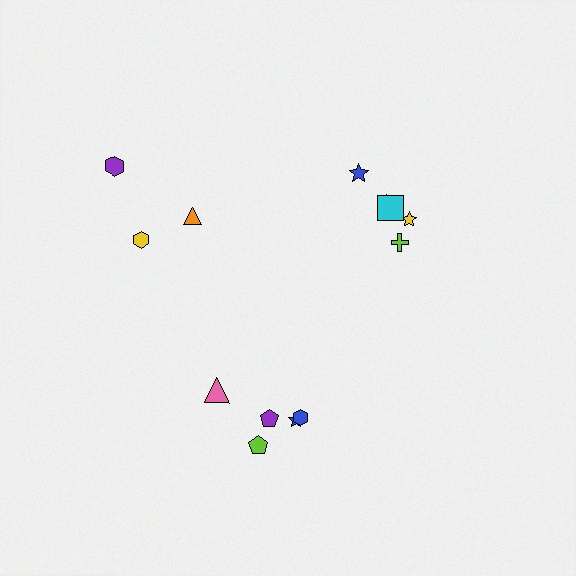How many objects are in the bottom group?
There are 5 objects.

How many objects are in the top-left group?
There are 3 objects.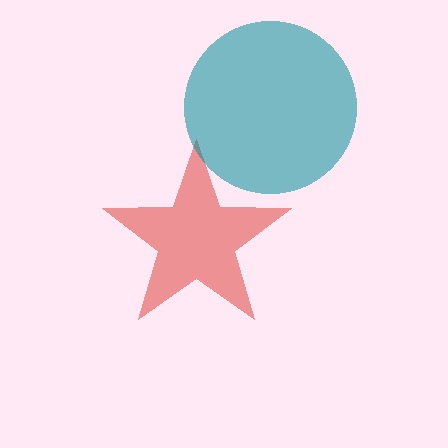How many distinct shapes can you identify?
There are 2 distinct shapes: a red star, a teal circle.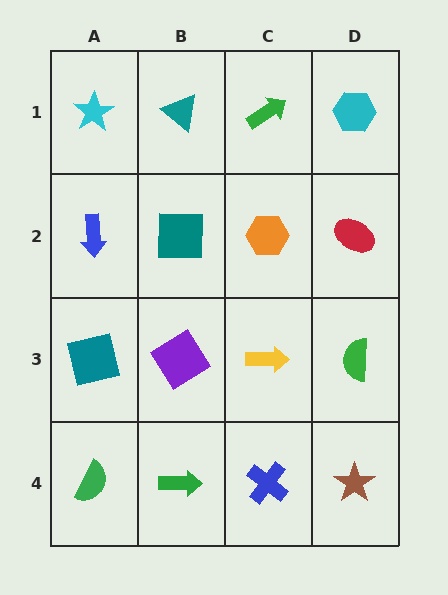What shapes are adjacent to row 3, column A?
A blue arrow (row 2, column A), a green semicircle (row 4, column A), a purple diamond (row 3, column B).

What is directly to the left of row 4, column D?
A blue cross.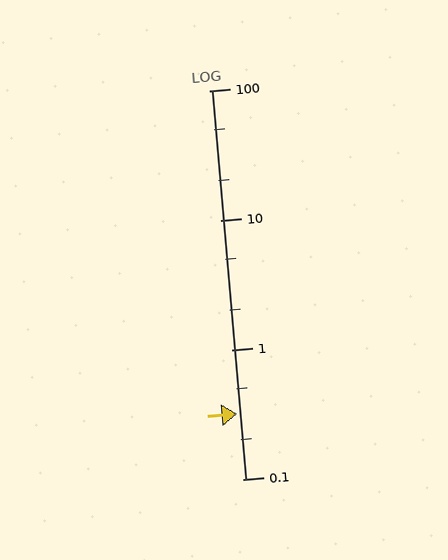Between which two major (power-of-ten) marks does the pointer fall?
The pointer is between 0.1 and 1.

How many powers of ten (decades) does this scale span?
The scale spans 3 decades, from 0.1 to 100.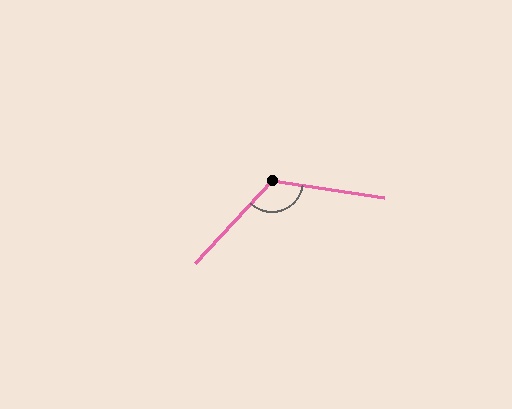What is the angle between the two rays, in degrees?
Approximately 125 degrees.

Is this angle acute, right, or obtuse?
It is obtuse.